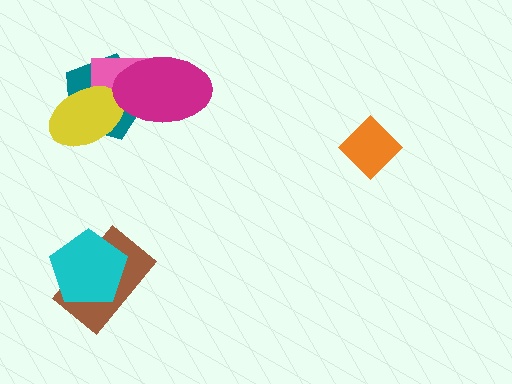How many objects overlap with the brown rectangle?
1 object overlaps with the brown rectangle.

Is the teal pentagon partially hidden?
Yes, it is partially covered by another shape.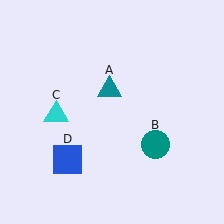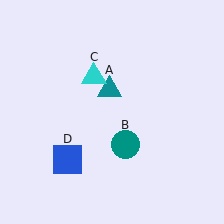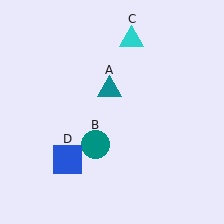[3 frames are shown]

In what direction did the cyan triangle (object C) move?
The cyan triangle (object C) moved up and to the right.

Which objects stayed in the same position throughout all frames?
Teal triangle (object A) and blue square (object D) remained stationary.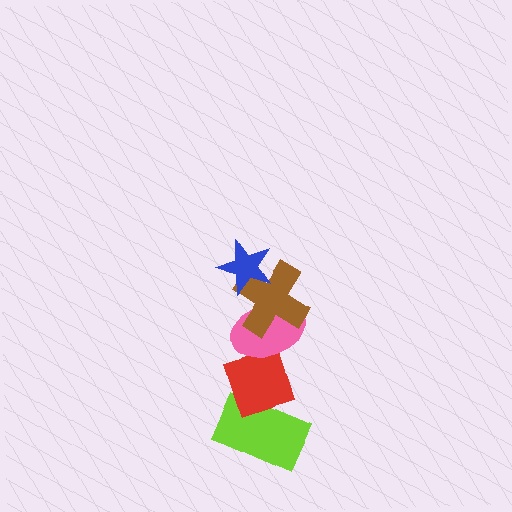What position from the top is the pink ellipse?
The pink ellipse is 3rd from the top.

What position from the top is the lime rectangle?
The lime rectangle is 5th from the top.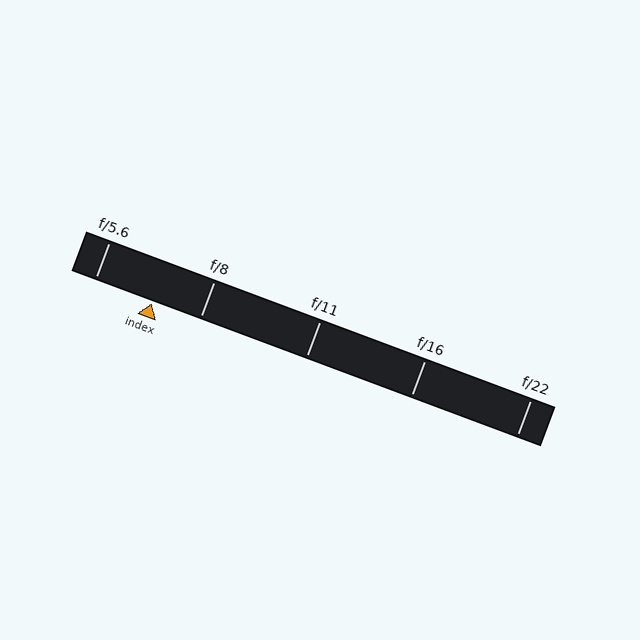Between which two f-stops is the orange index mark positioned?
The index mark is between f/5.6 and f/8.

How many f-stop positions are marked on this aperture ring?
There are 5 f-stop positions marked.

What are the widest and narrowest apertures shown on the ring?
The widest aperture shown is f/5.6 and the narrowest is f/22.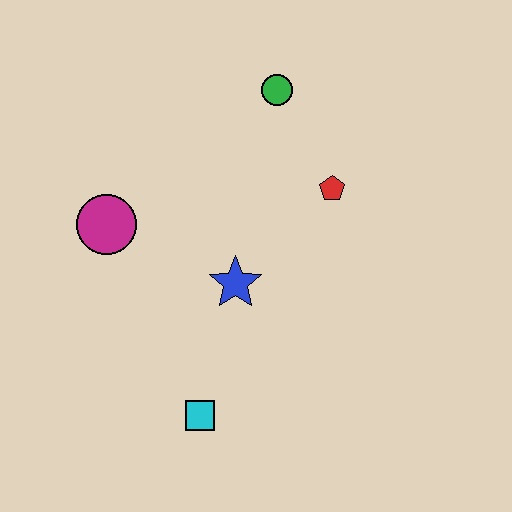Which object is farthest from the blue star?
The green circle is farthest from the blue star.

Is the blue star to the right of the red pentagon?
No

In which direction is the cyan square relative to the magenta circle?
The cyan square is below the magenta circle.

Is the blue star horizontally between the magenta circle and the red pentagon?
Yes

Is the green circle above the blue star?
Yes